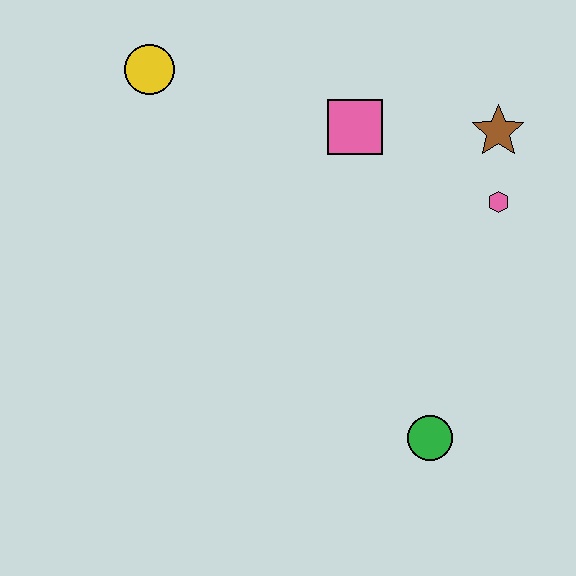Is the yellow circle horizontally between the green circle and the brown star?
No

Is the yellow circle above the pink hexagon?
Yes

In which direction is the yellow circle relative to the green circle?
The yellow circle is above the green circle.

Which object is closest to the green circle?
The pink hexagon is closest to the green circle.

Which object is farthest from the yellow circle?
The green circle is farthest from the yellow circle.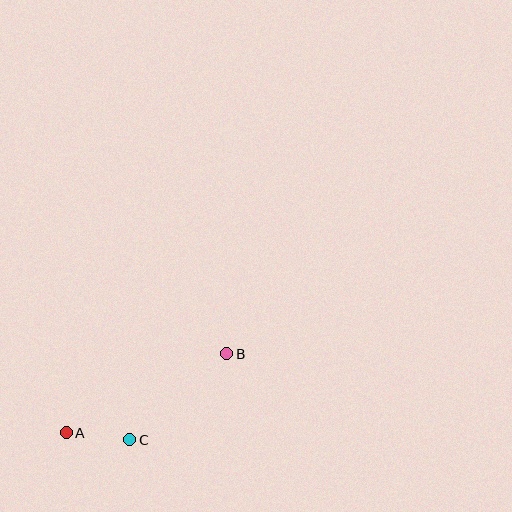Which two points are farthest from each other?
Points A and B are farthest from each other.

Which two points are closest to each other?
Points A and C are closest to each other.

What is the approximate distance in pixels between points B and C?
The distance between B and C is approximately 129 pixels.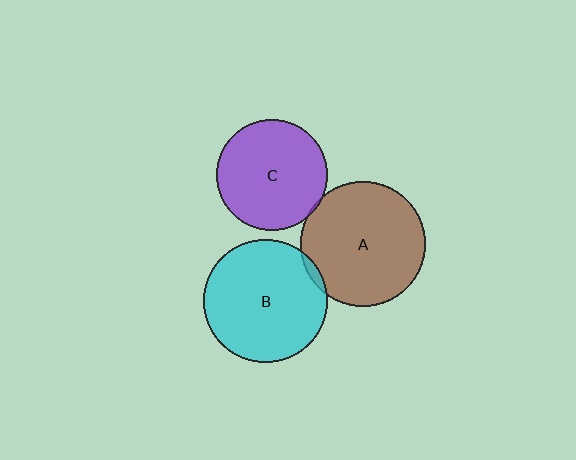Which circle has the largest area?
Circle A (brown).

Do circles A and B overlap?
Yes.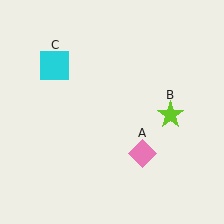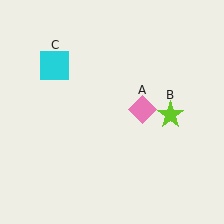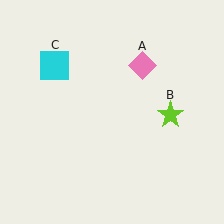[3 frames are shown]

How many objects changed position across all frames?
1 object changed position: pink diamond (object A).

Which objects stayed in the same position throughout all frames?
Lime star (object B) and cyan square (object C) remained stationary.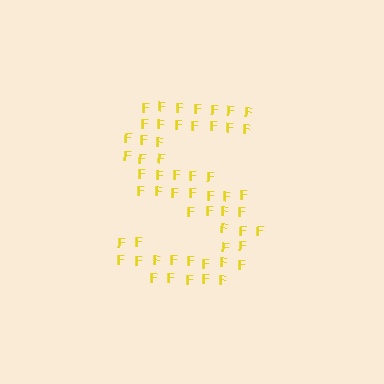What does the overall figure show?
The overall figure shows the letter S.